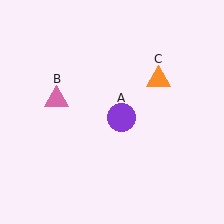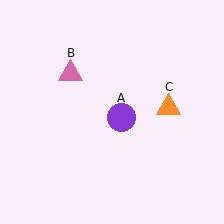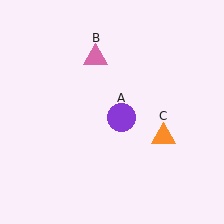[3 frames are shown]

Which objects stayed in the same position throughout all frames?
Purple circle (object A) remained stationary.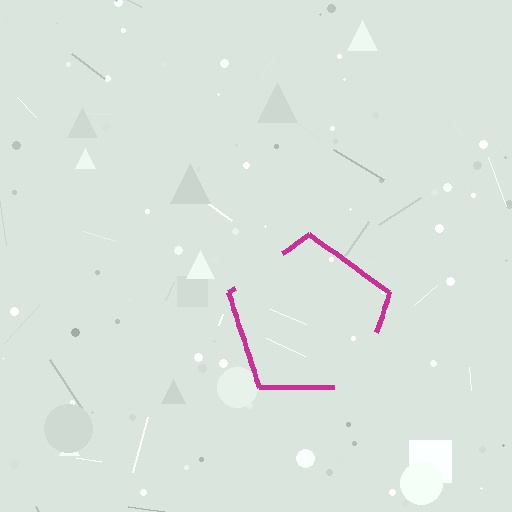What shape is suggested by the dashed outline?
The dashed outline suggests a pentagon.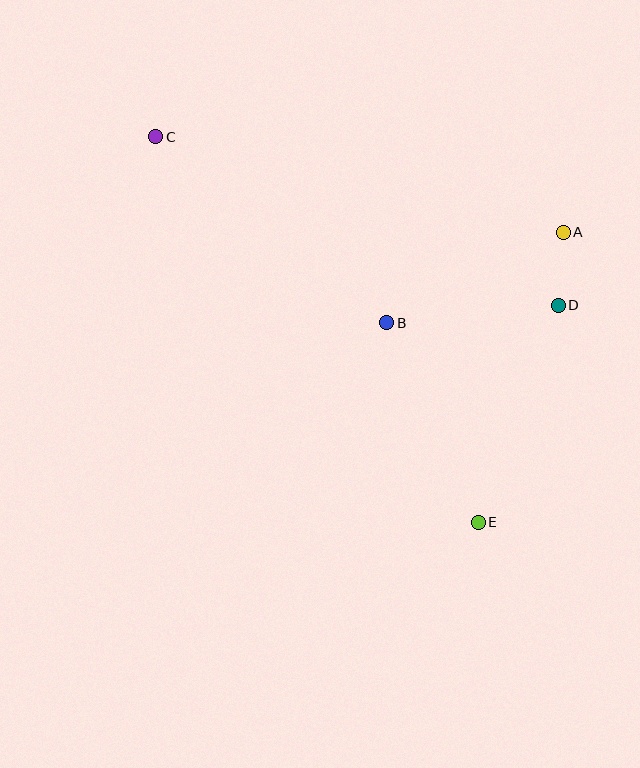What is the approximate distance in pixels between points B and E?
The distance between B and E is approximately 220 pixels.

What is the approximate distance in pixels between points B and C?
The distance between B and C is approximately 297 pixels.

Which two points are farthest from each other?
Points C and E are farthest from each other.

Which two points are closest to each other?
Points A and D are closest to each other.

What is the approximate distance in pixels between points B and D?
The distance between B and D is approximately 172 pixels.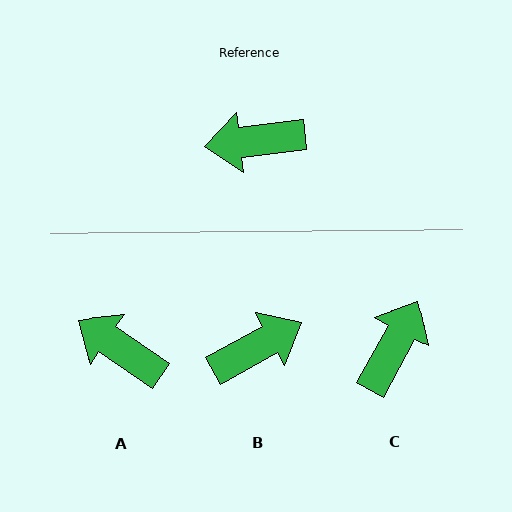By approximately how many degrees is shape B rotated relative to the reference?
Approximately 158 degrees clockwise.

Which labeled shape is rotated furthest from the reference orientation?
B, about 158 degrees away.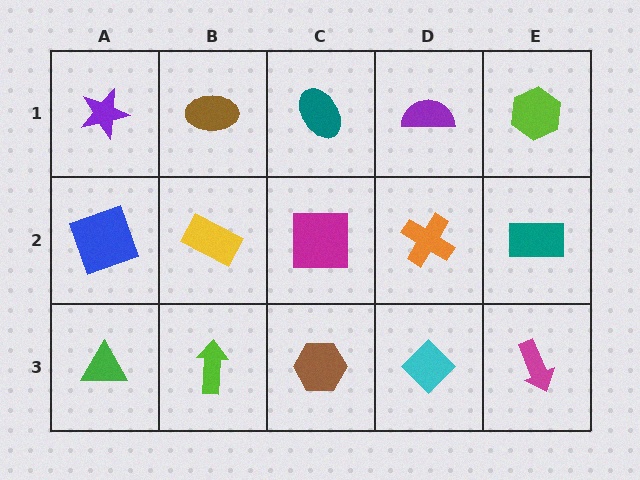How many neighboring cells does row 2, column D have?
4.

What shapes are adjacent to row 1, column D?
An orange cross (row 2, column D), a teal ellipse (row 1, column C), a lime hexagon (row 1, column E).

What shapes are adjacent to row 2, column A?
A purple star (row 1, column A), a green triangle (row 3, column A), a yellow rectangle (row 2, column B).